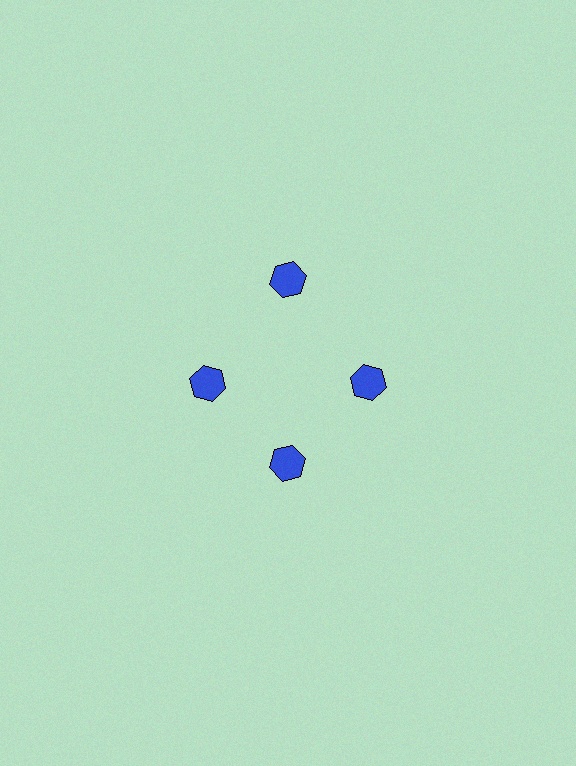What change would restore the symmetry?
The symmetry would be restored by moving it inward, back onto the ring so that all 4 hexagons sit at equal angles and equal distance from the center.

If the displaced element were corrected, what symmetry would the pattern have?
It would have 4-fold rotational symmetry — the pattern would map onto itself every 90 degrees.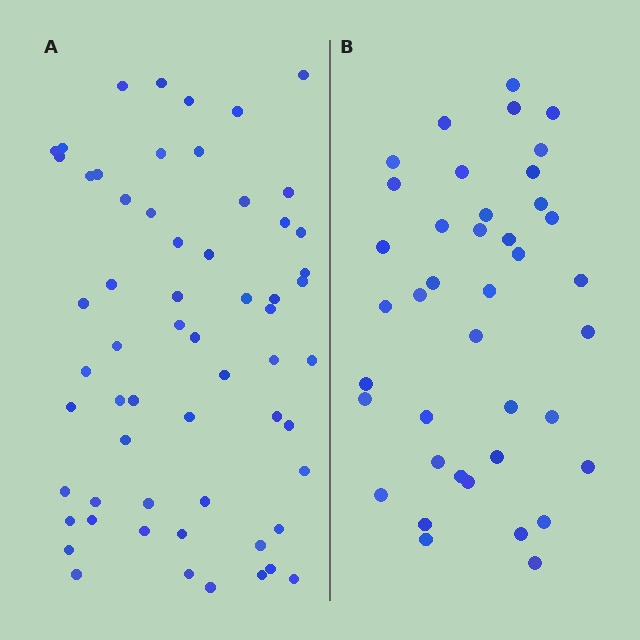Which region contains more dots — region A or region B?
Region A (the left region) has more dots.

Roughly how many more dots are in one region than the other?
Region A has approximately 20 more dots than region B.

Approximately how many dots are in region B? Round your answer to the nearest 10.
About 40 dots.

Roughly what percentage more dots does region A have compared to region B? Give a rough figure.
About 50% more.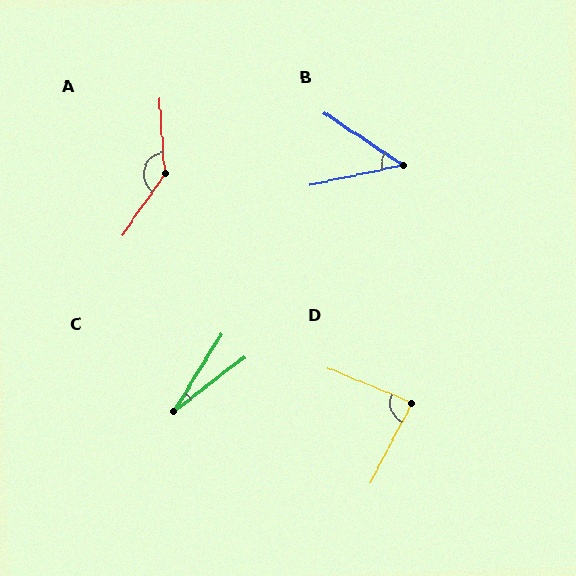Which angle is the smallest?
C, at approximately 21 degrees.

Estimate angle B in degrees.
Approximately 46 degrees.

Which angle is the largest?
A, at approximately 141 degrees.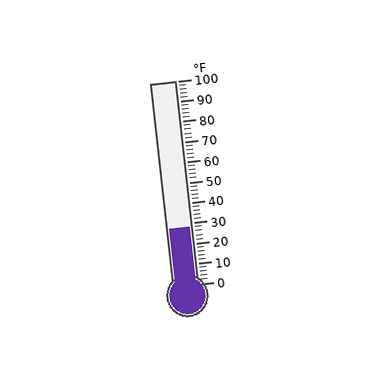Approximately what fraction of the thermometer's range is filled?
The thermometer is filled to approximately 30% of its range.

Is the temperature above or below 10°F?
The temperature is above 10°F.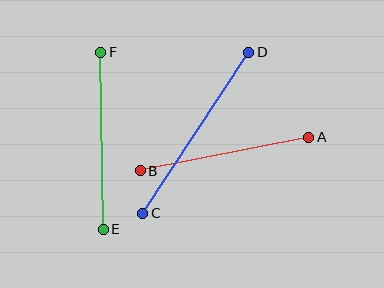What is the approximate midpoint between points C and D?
The midpoint is at approximately (196, 133) pixels.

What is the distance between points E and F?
The distance is approximately 177 pixels.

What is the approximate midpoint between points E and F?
The midpoint is at approximately (102, 141) pixels.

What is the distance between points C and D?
The distance is approximately 193 pixels.